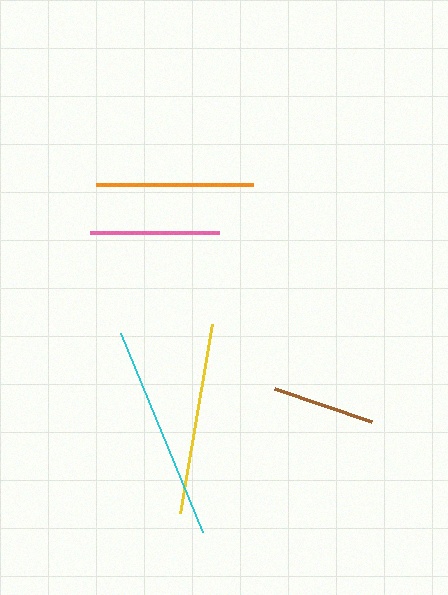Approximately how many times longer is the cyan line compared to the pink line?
The cyan line is approximately 1.7 times the length of the pink line.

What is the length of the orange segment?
The orange segment is approximately 156 pixels long.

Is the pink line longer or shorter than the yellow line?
The yellow line is longer than the pink line.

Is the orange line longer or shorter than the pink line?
The orange line is longer than the pink line.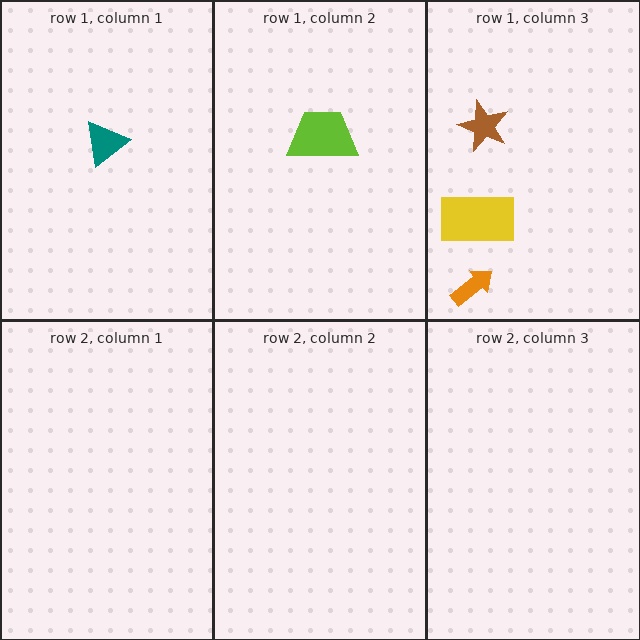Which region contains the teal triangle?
The row 1, column 1 region.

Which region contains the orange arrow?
The row 1, column 3 region.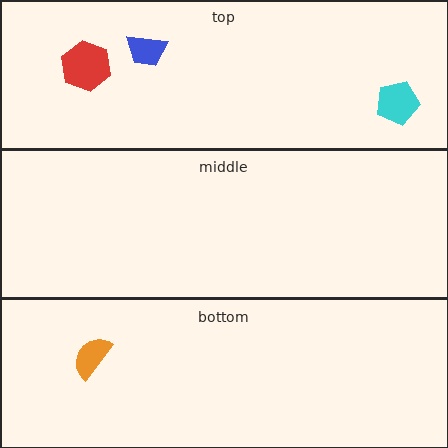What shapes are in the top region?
The red hexagon, the cyan pentagon, the blue trapezoid.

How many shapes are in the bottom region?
1.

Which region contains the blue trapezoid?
The top region.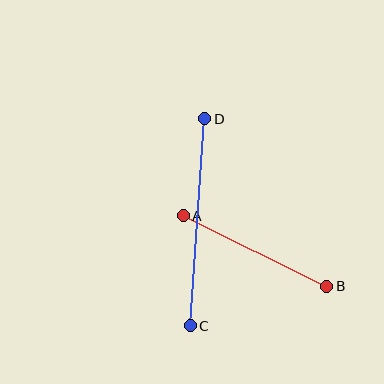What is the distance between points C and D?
The distance is approximately 207 pixels.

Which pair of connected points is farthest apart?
Points C and D are farthest apart.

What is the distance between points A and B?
The distance is approximately 160 pixels.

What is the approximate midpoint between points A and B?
The midpoint is at approximately (255, 251) pixels.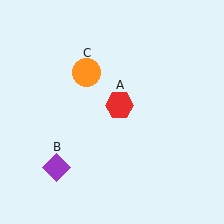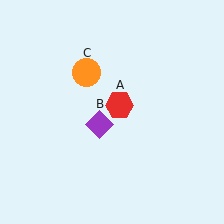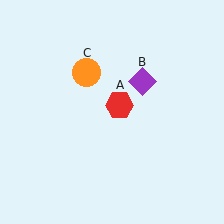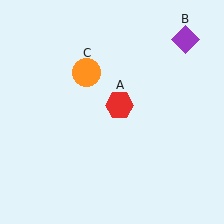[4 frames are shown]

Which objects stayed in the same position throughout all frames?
Red hexagon (object A) and orange circle (object C) remained stationary.